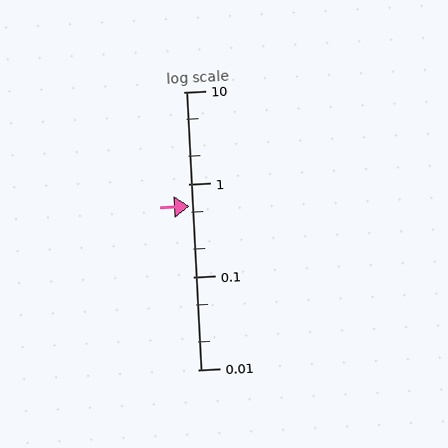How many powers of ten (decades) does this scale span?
The scale spans 3 decades, from 0.01 to 10.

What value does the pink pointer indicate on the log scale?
The pointer indicates approximately 0.58.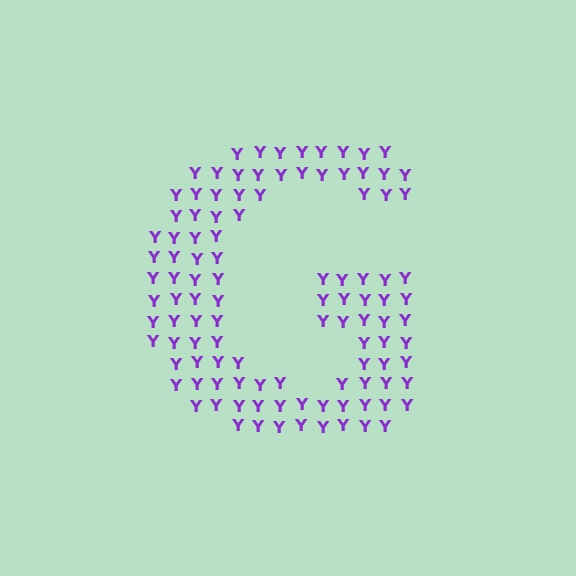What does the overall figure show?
The overall figure shows the letter G.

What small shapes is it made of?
It is made of small letter Y's.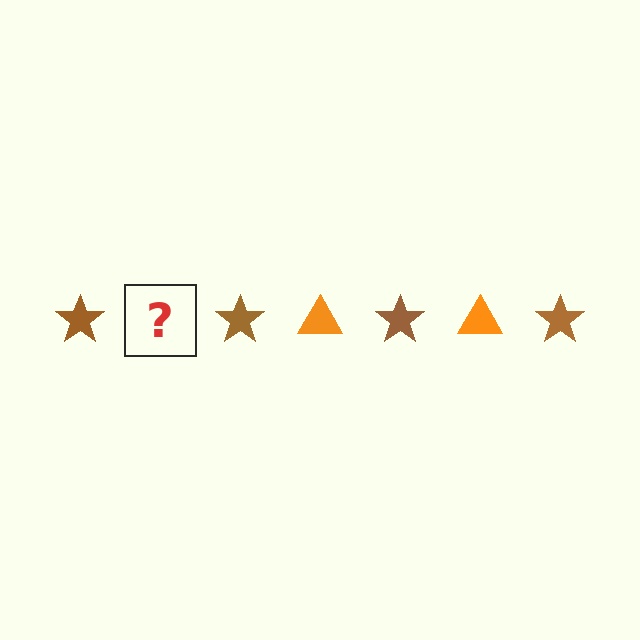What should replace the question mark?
The question mark should be replaced with an orange triangle.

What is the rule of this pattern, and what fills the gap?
The rule is that the pattern alternates between brown star and orange triangle. The gap should be filled with an orange triangle.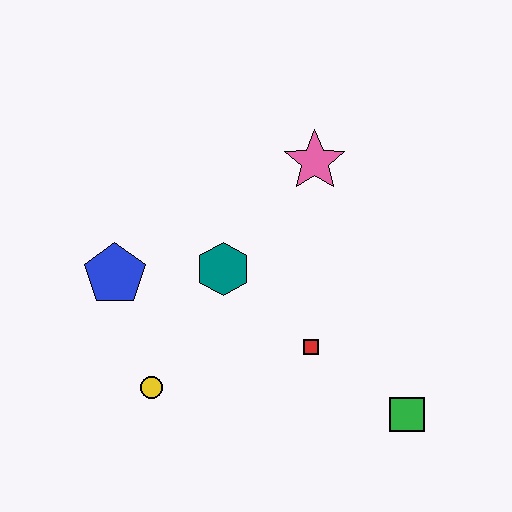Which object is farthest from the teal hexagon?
The green square is farthest from the teal hexagon.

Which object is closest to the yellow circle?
The blue pentagon is closest to the yellow circle.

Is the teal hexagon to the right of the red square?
No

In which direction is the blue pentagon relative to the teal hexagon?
The blue pentagon is to the left of the teal hexagon.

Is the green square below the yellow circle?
Yes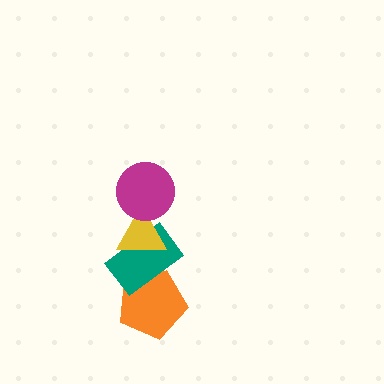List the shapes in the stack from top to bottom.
From top to bottom: the magenta circle, the yellow triangle, the teal rectangle, the orange pentagon.